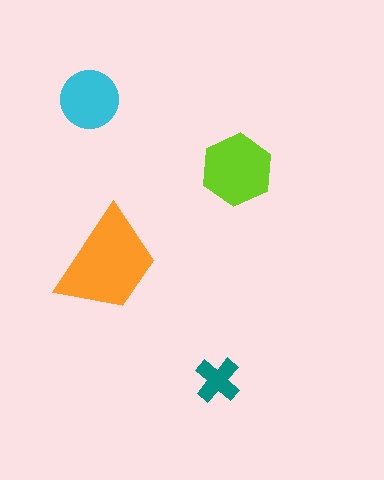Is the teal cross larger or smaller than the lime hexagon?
Smaller.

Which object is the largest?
The orange trapezoid.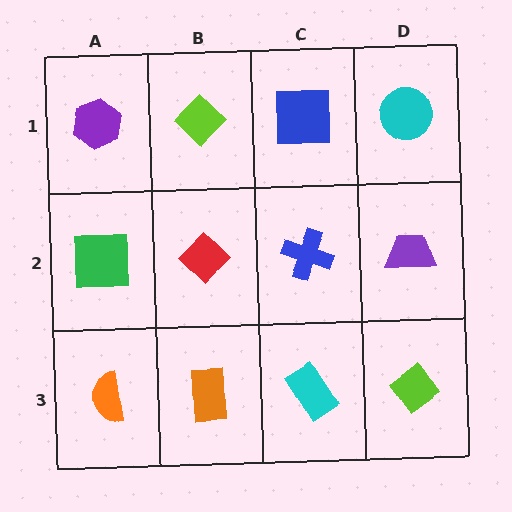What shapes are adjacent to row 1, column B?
A red diamond (row 2, column B), a purple hexagon (row 1, column A), a blue square (row 1, column C).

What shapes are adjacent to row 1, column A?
A green square (row 2, column A), a lime diamond (row 1, column B).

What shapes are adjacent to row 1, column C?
A blue cross (row 2, column C), a lime diamond (row 1, column B), a cyan circle (row 1, column D).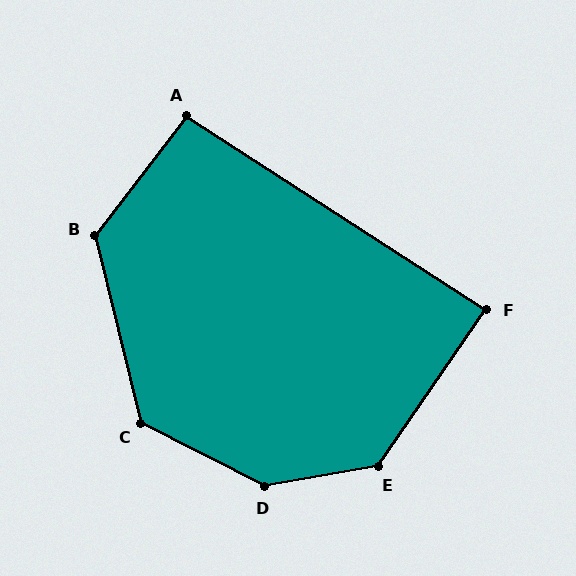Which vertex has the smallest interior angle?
F, at approximately 88 degrees.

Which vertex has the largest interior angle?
D, at approximately 143 degrees.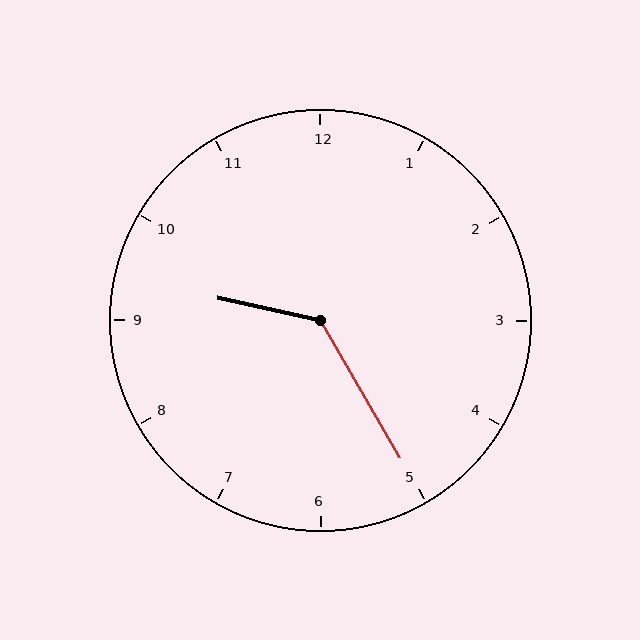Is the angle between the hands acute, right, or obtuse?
It is obtuse.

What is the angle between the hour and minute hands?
Approximately 132 degrees.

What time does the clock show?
9:25.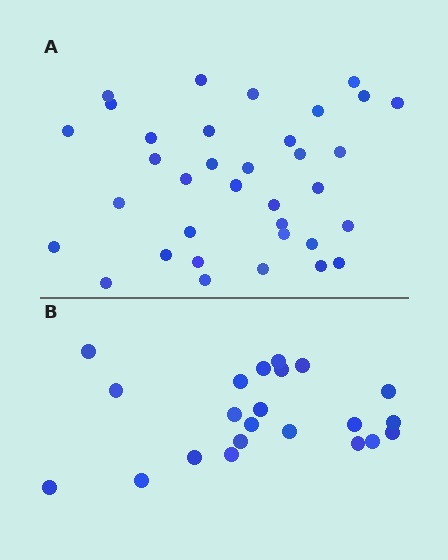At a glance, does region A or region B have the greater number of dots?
Region A (the top region) has more dots.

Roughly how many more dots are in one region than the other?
Region A has approximately 15 more dots than region B.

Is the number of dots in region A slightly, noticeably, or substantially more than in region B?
Region A has substantially more. The ratio is roughly 1.6 to 1.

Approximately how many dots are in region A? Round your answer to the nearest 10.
About 40 dots. (The exact count is 35, which rounds to 40.)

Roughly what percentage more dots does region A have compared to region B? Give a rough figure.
About 60% more.